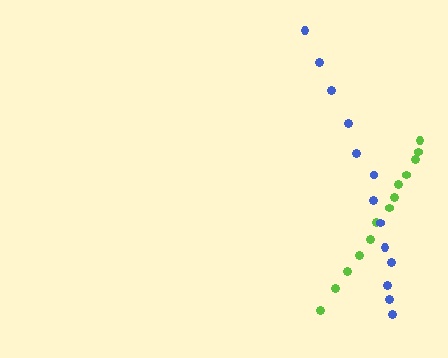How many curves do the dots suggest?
There are 2 distinct paths.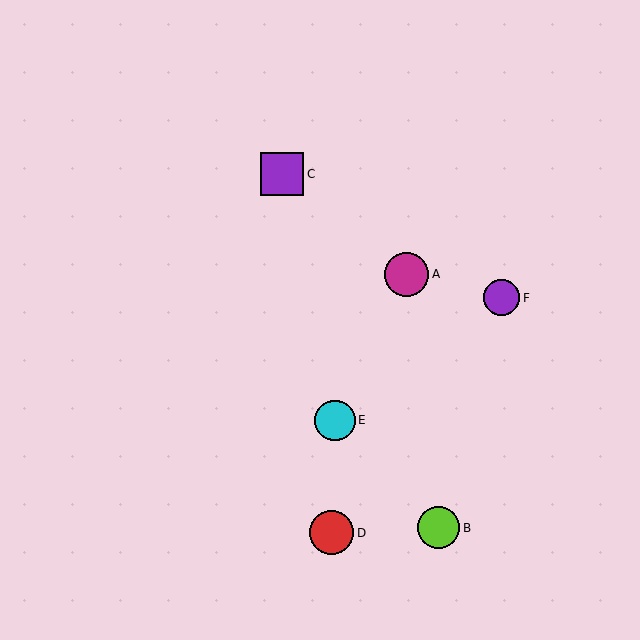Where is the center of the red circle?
The center of the red circle is at (332, 533).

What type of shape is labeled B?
Shape B is a lime circle.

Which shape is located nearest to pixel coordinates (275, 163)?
The purple square (labeled C) at (282, 174) is nearest to that location.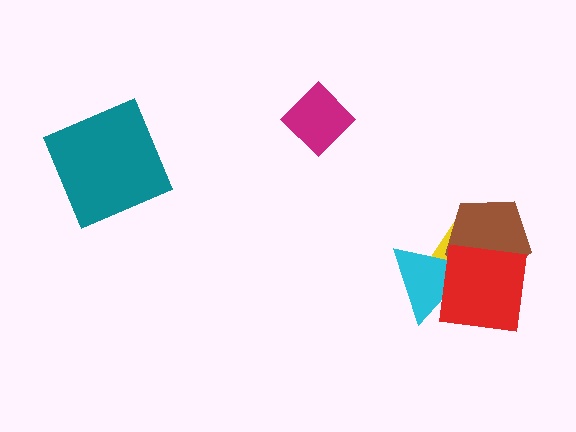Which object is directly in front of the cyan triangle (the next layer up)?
The brown pentagon is directly in front of the cyan triangle.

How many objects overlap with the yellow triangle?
3 objects overlap with the yellow triangle.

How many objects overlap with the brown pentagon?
3 objects overlap with the brown pentagon.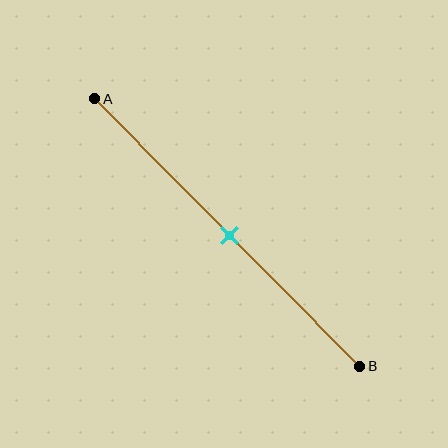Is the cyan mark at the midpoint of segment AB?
Yes, the mark is approximately at the midpoint.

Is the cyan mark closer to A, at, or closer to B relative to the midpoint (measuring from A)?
The cyan mark is approximately at the midpoint of segment AB.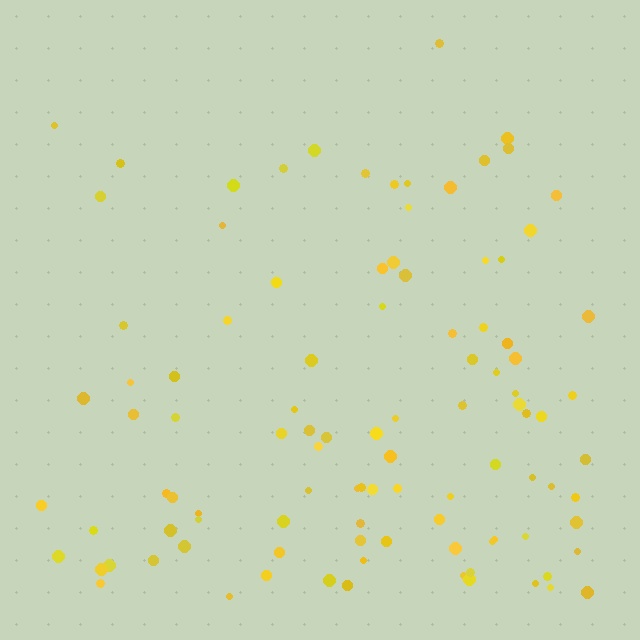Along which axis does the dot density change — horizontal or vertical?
Vertical.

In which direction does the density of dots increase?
From top to bottom, with the bottom side densest.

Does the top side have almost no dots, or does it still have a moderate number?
Still a moderate number, just noticeably fewer than the bottom.